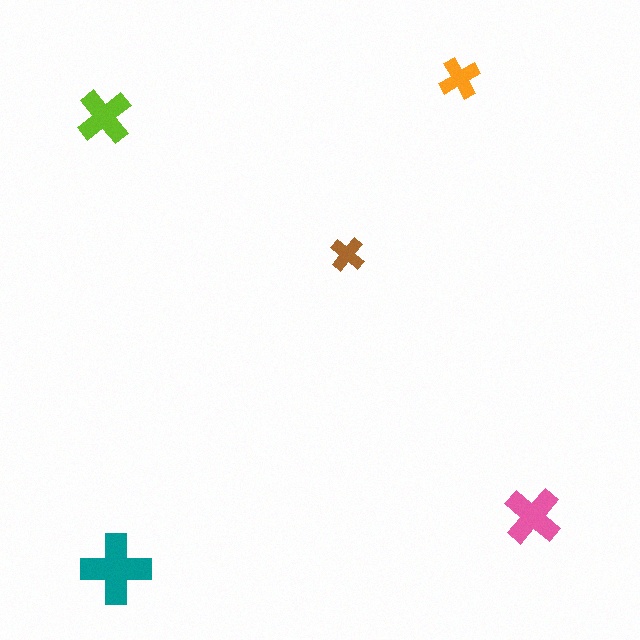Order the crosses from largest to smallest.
the teal one, the pink one, the lime one, the orange one, the brown one.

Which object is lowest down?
The teal cross is bottommost.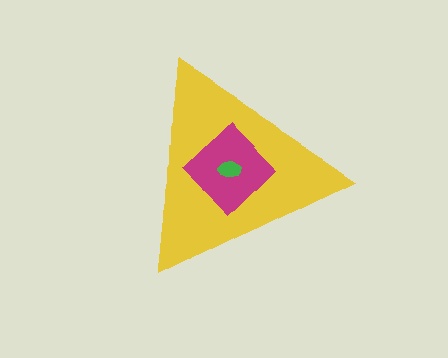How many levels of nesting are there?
3.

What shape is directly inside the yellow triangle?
The magenta diamond.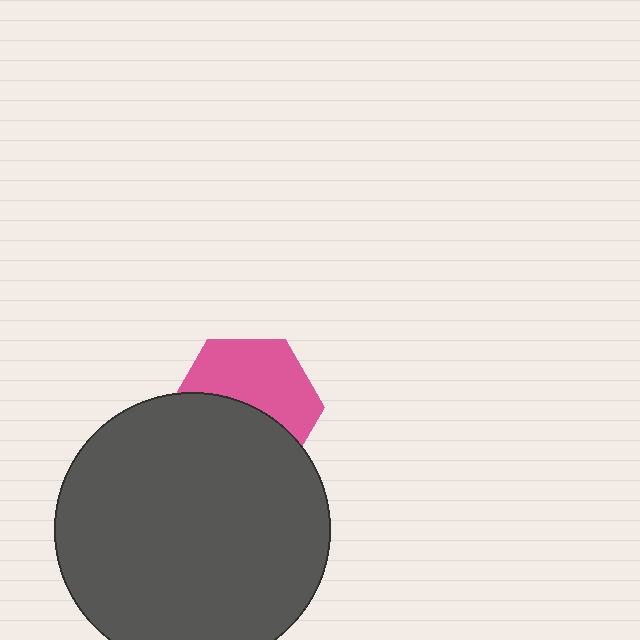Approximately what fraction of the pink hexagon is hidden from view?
Roughly 48% of the pink hexagon is hidden behind the dark gray circle.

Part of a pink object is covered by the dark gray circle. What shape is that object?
It is a hexagon.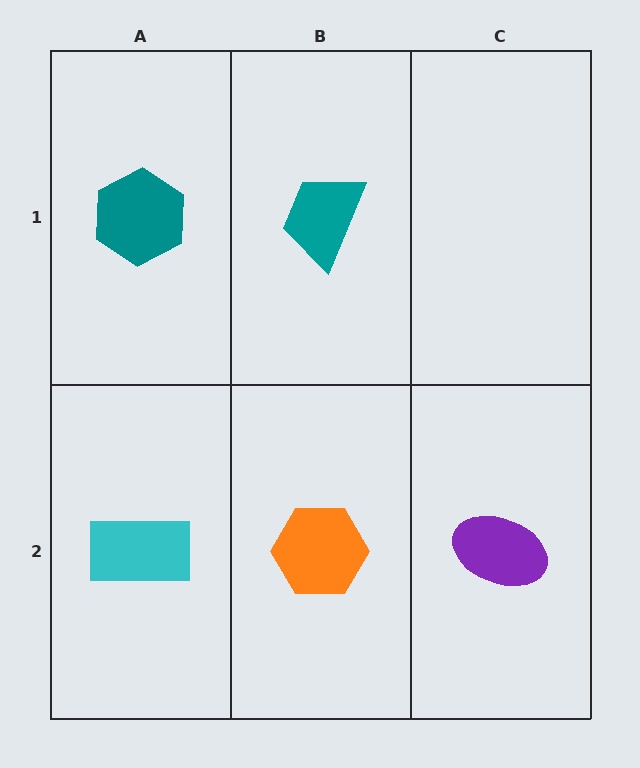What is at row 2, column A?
A cyan rectangle.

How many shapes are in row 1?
2 shapes.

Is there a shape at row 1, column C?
No, that cell is empty.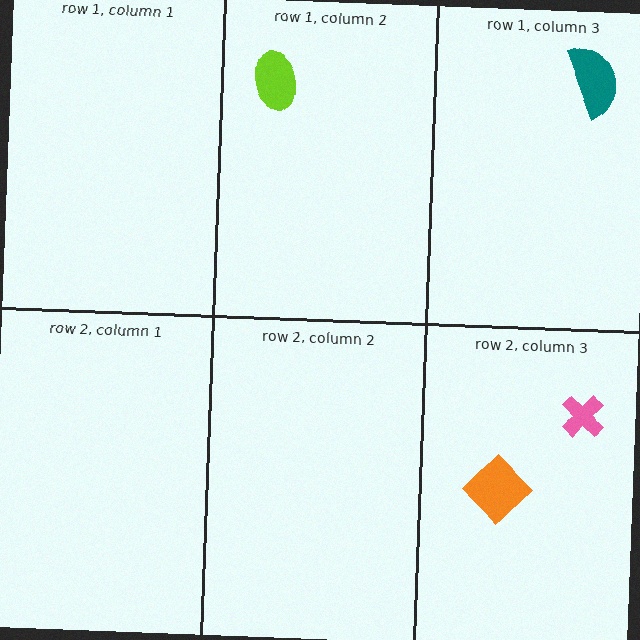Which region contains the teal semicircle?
The row 1, column 3 region.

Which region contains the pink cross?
The row 2, column 3 region.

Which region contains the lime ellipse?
The row 1, column 2 region.